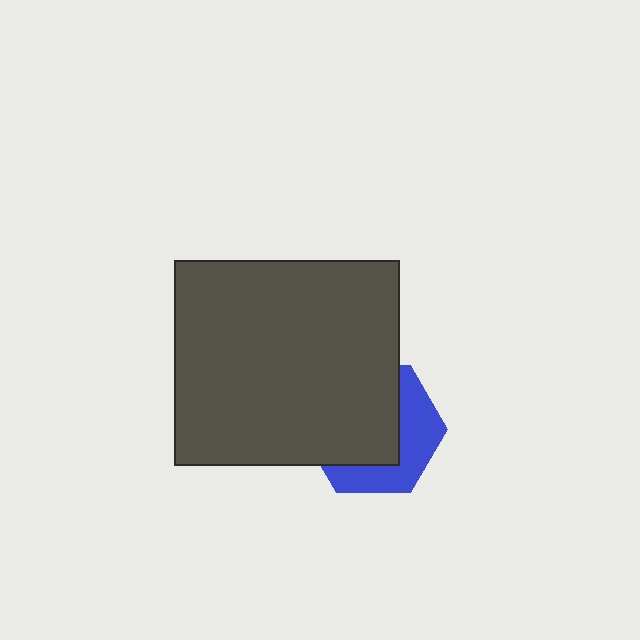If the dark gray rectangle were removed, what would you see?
You would see the complete blue hexagon.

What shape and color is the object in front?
The object in front is a dark gray rectangle.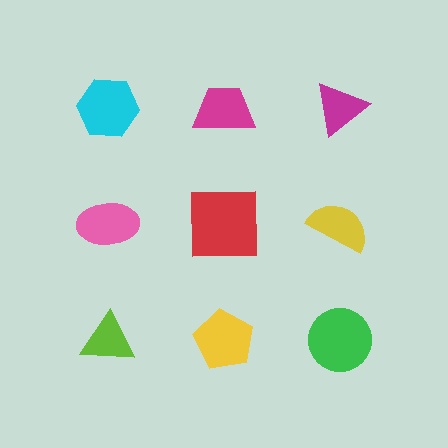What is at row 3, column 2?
A yellow pentagon.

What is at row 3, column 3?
A green circle.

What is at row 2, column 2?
A red square.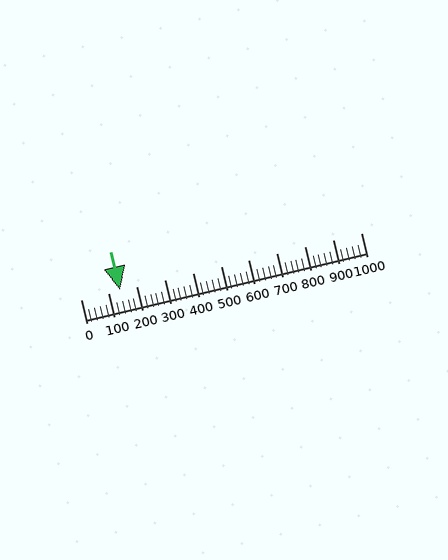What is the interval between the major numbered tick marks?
The major tick marks are spaced 100 units apart.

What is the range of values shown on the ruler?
The ruler shows values from 0 to 1000.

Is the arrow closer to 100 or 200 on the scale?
The arrow is closer to 100.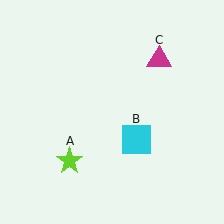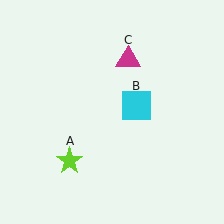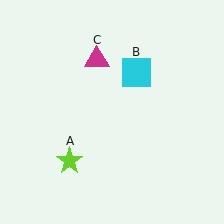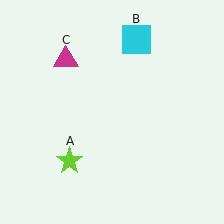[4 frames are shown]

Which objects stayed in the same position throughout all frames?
Lime star (object A) remained stationary.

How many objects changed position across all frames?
2 objects changed position: cyan square (object B), magenta triangle (object C).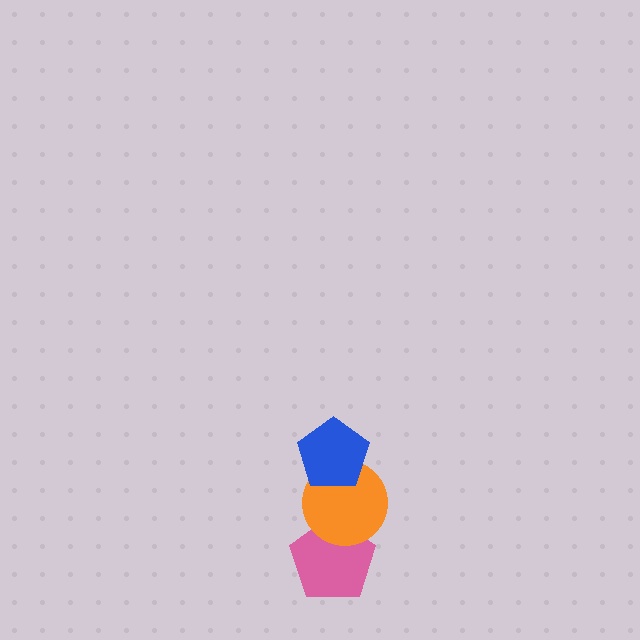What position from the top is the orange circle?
The orange circle is 2nd from the top.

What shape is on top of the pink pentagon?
The orange circle is on top of the pink pentagon.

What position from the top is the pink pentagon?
The pink pentagon is 3rd from the top.